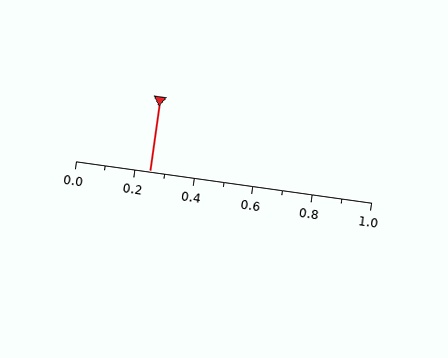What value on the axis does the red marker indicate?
The marker indicates approximately 0.25.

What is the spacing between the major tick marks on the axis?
The major ticks are spaced 0.2 apart.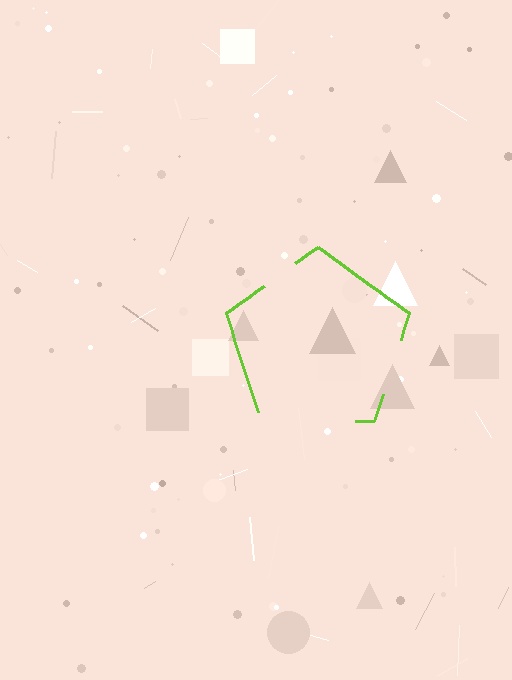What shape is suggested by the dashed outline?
The dashed outline suggests a pentagon.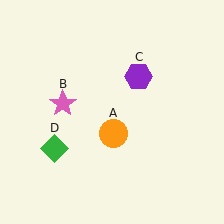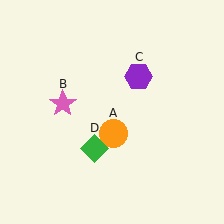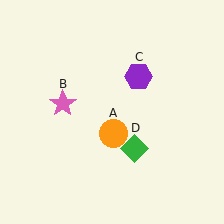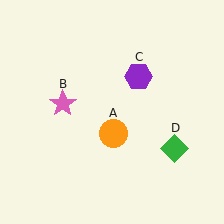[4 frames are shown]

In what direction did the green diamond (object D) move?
The green diamond (object D) moved right.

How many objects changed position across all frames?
1 object changed position: green diamond (object D).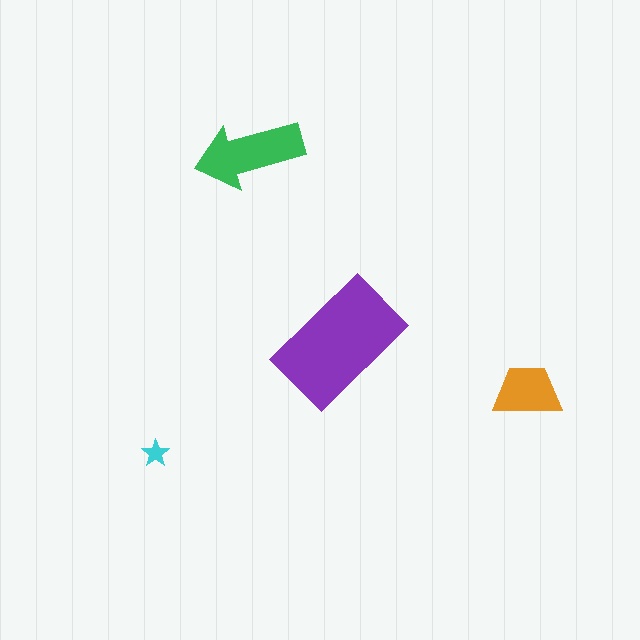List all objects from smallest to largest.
The cyan star, the orange trapezoid, the green arrow, the purple rectangle.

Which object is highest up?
The green arrow is topmost.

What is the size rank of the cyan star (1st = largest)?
4th.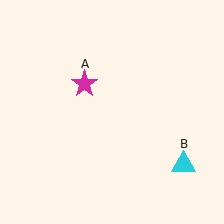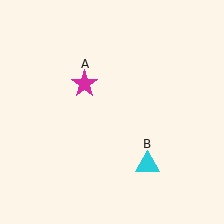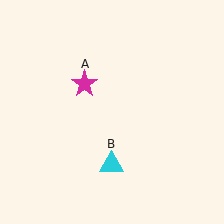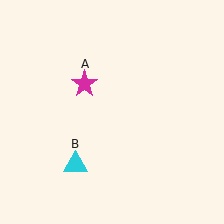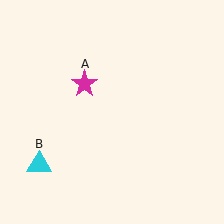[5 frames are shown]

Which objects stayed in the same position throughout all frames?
Magenta star (object A) remained stationary.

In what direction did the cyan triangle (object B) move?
The cyan triangle (object B) moved left.